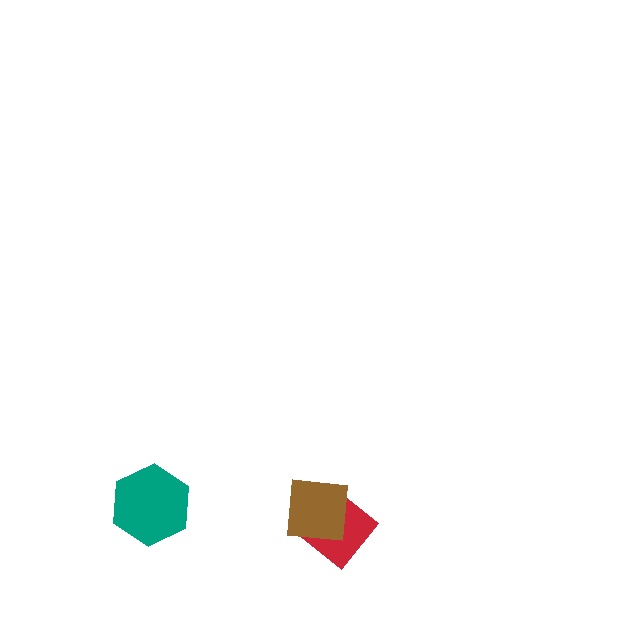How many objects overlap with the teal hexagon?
0 objects overlap with the teal hexagon.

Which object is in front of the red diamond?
The brown square is in front of the red diamond.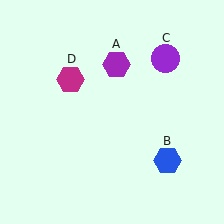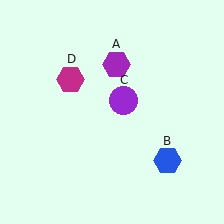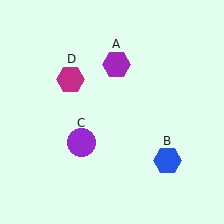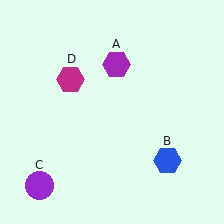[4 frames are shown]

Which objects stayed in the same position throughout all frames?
Purple hexagon (object A) and blue hexagon (object B) and magenta hexagon (object D) remained stationary.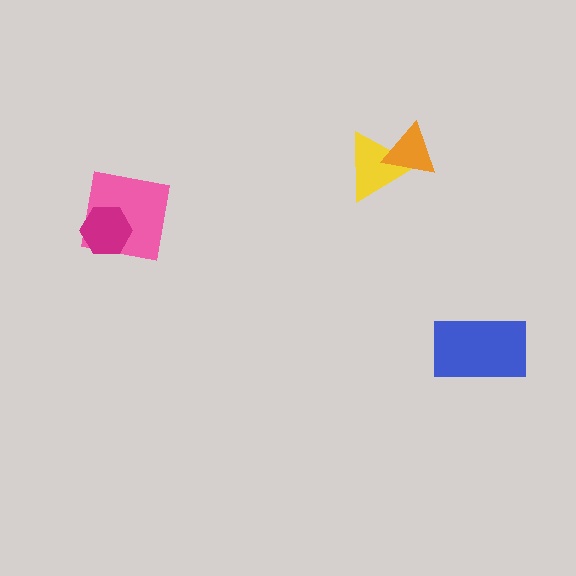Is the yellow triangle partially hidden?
Yes, it is partially covered by another shape.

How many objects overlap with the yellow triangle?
1 object overlaps with the yellow triangle.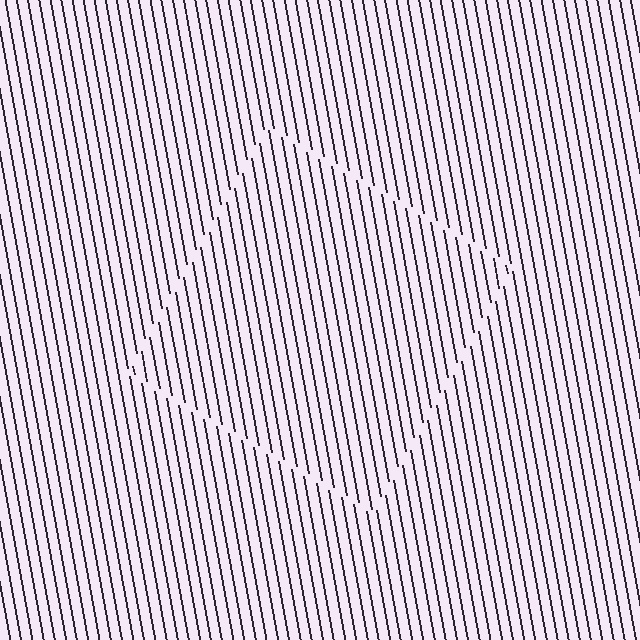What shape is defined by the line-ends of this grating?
An illusory square. The interior of the shape contains the same grating, shifted by half a period — the contour is defined by the phase discontinuity where line-ends from the inner and outer gratings abut.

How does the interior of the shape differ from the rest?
The interior of the shape contains the same grating, shifted by half a period — the contour is defined by the phase discontinuity where line-ends from the inner and outer gratings abut.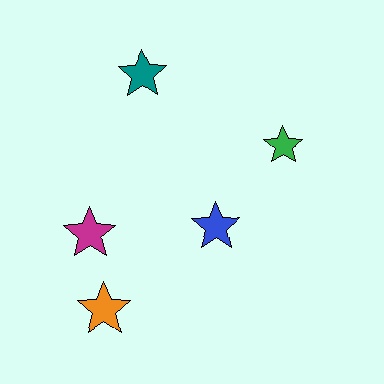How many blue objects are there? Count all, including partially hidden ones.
There is 1 blue object.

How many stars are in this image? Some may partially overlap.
There are 5 stars.